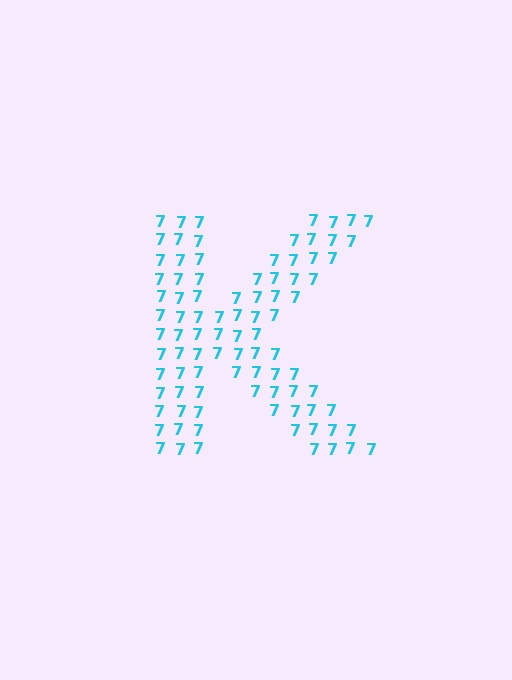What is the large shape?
The large shape is the letter K.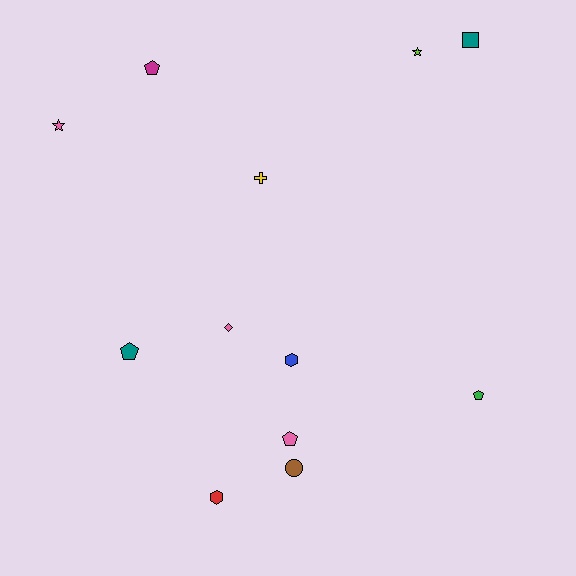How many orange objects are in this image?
There are no orange objects.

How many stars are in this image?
There are 2 stars.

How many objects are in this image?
There are 12 objects.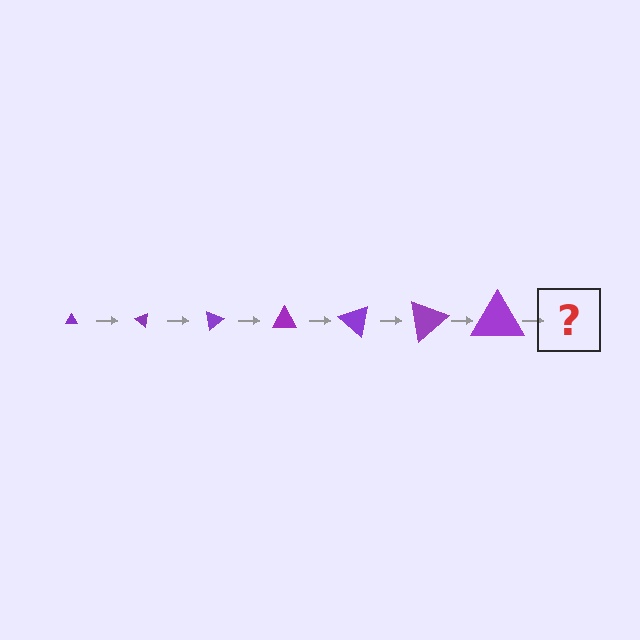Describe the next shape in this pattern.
It should be a triangle, larger than the previous one and rotated 280 degrees from the start.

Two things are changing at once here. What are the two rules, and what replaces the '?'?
The two rules are that the triangle grows larger each step and it rotates 40 degrees each step. The '?' should be a triangle, larger than the previous one and rotated 280 degrees from the start.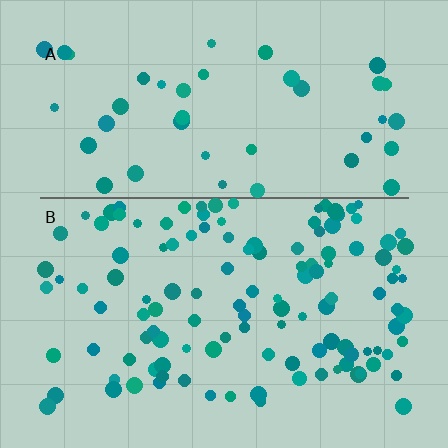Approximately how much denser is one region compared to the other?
Approximately 2.7× — region B over region A.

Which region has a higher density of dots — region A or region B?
B (the bottom).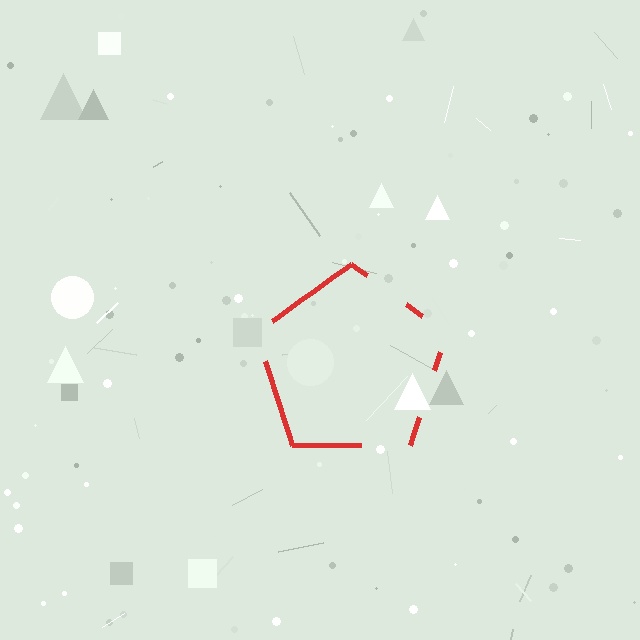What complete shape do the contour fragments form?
The contour fragments form a pentagon.